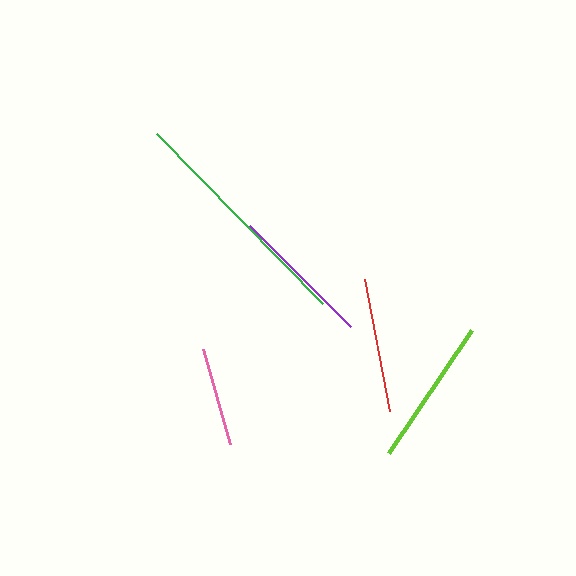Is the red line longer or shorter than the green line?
The green line is longer than the red line.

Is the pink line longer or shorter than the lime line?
The lime line is longer than the pink line.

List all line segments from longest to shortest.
From longest to shortest: green, lime, purple, red, pink.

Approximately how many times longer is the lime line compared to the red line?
The lime line is approximately 1.1 times the length of the red line.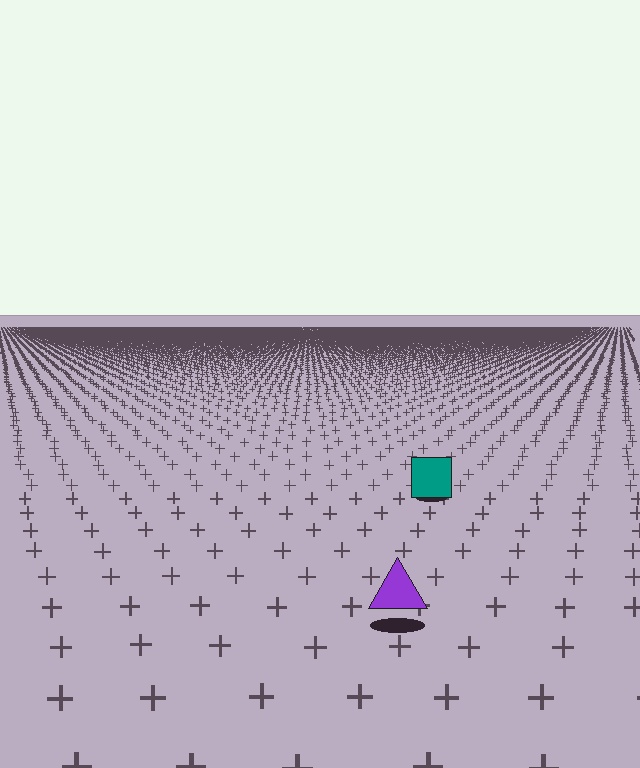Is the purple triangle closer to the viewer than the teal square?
Yes. The purple triangle is closer — you can tell from the texture gradient: the ground texture is coarser near it.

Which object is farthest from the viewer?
The teal square is farthest from the viewer. It appears smaller and the ground texture around it is denser.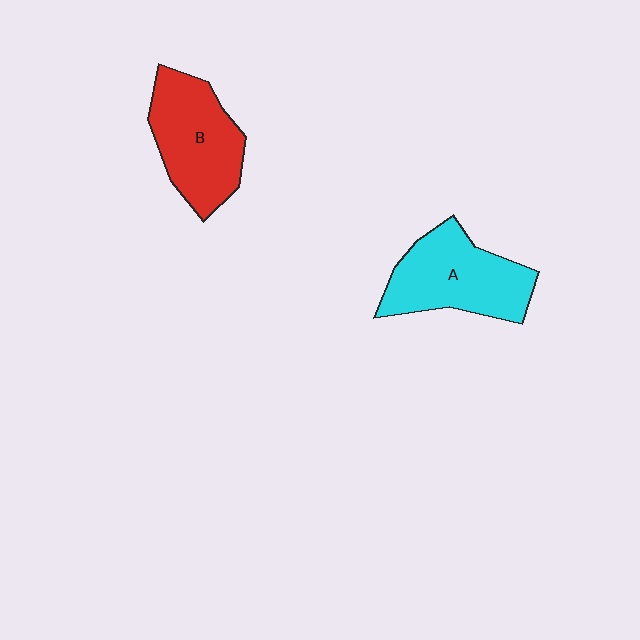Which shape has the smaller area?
Shape B (red).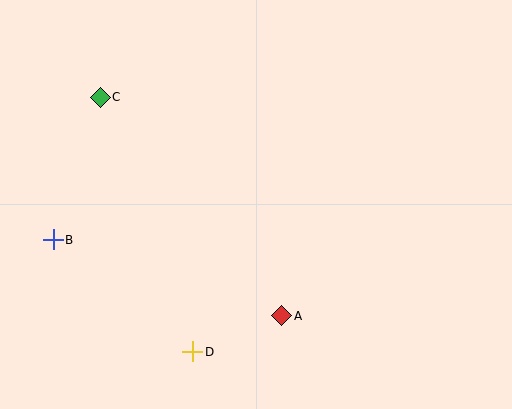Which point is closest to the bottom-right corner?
Point A is closest to the bottom-right corner.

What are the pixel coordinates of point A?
Point A is at (282, 316).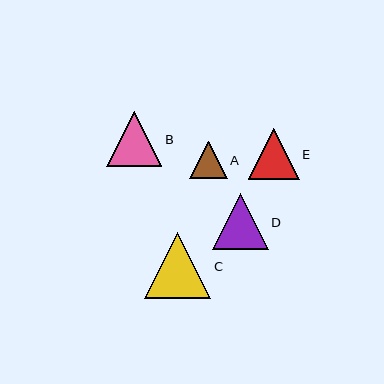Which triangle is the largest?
Triangle C is the largest with a size of approximately 66 pixels.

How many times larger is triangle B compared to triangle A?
Triangle B is approximately 1.5 times the size of triangle A.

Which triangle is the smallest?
Triangle A is the smallest with a size of approximately 37 pixels.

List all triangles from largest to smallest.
From largest to smallest: C, D, B, E, A.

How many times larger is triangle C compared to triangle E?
Triangle C is approximately 1.3 times the size of triangle E.